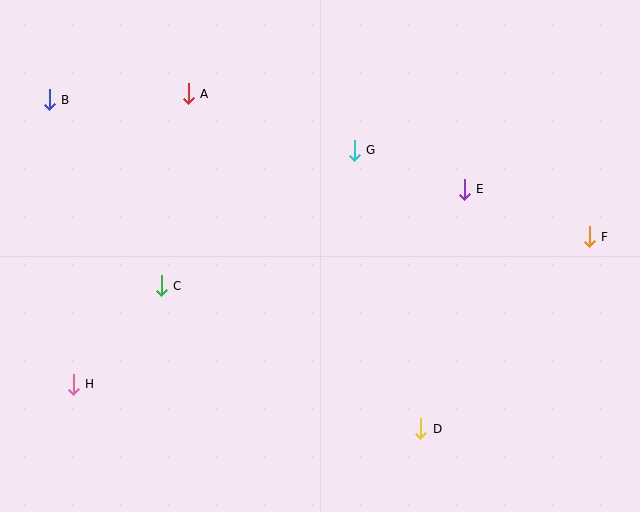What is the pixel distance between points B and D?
The distance between B and D is 496 pixels.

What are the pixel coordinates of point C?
Point C is at (161, 286).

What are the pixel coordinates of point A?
Point A is at (188, 94).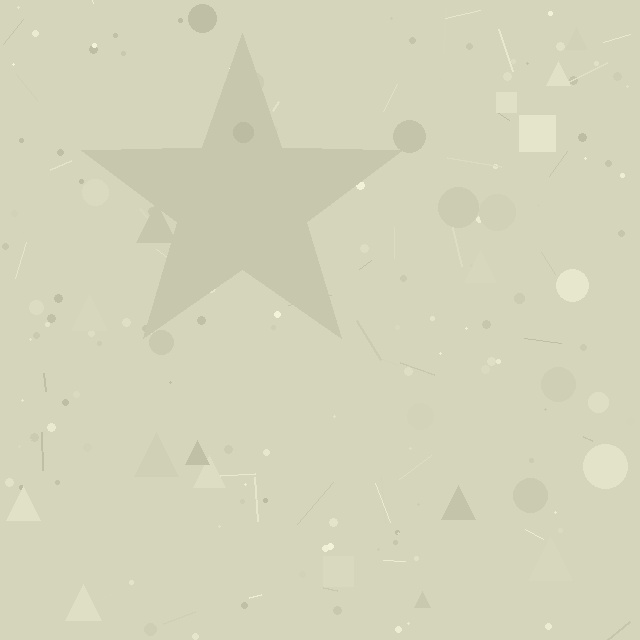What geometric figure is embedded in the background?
A star is embedded in the background.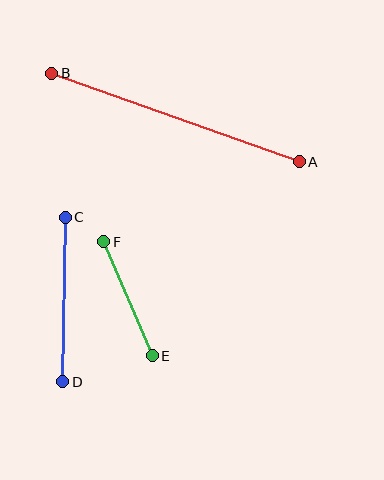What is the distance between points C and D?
The distance is approximately 165 pixels.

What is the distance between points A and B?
The distance is approximately 263 pixels.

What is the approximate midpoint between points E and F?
The midpoint is at approximately (128, 299) pixels.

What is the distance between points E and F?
The distance is approximately 124 pixels.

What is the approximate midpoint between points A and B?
The midpoint is at approximately (175, 118) pixels.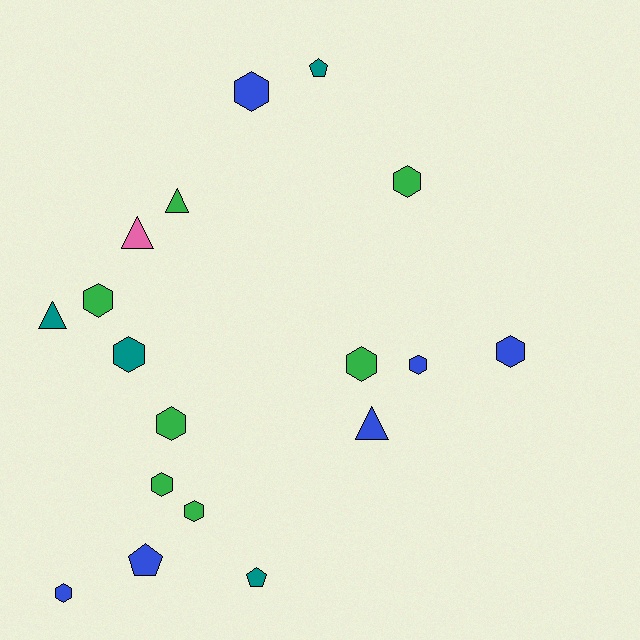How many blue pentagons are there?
There is 1 blue pentagon.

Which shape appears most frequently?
Hexagon, with 11 objects.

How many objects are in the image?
There are 18 objects.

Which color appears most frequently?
Green, with 7 objects.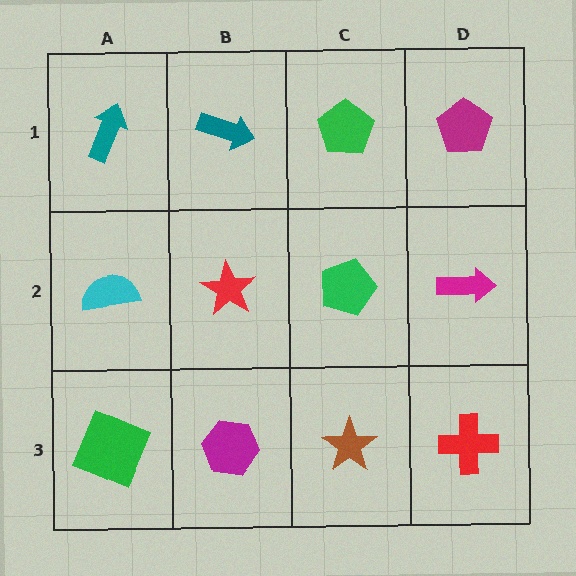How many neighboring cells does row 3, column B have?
3.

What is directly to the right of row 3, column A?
A magenta hexagon.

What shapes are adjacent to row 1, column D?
A magenta arrow (row 2, column D), a green pentagon (row 1, column C).